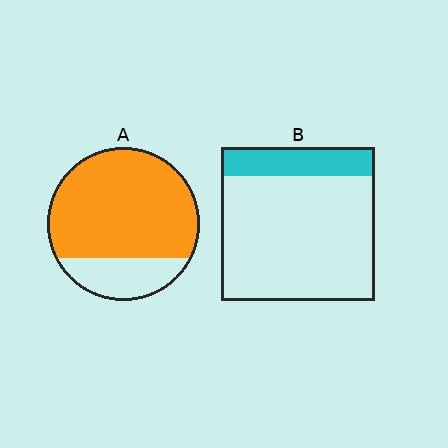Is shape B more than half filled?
No.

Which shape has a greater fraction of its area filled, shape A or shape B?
Shape A.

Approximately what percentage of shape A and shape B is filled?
A is approximately 75% and B is approximately 20%.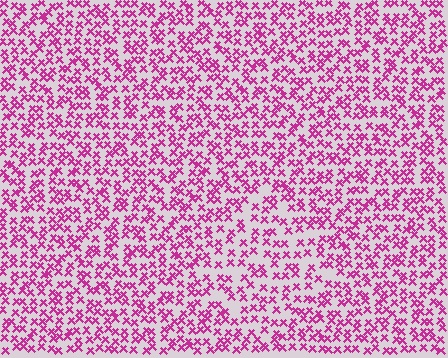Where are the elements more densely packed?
The elements are more densely packed outside the diamond boundary.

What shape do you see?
I see a diamond.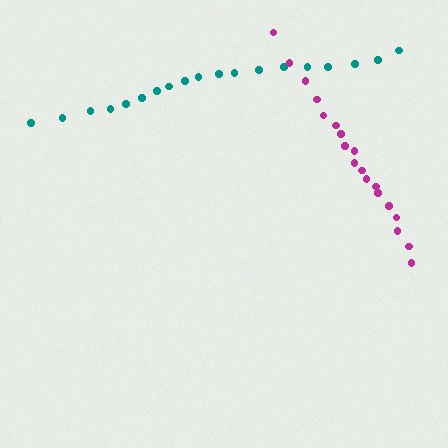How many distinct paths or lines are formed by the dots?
There are 2 distinct paths.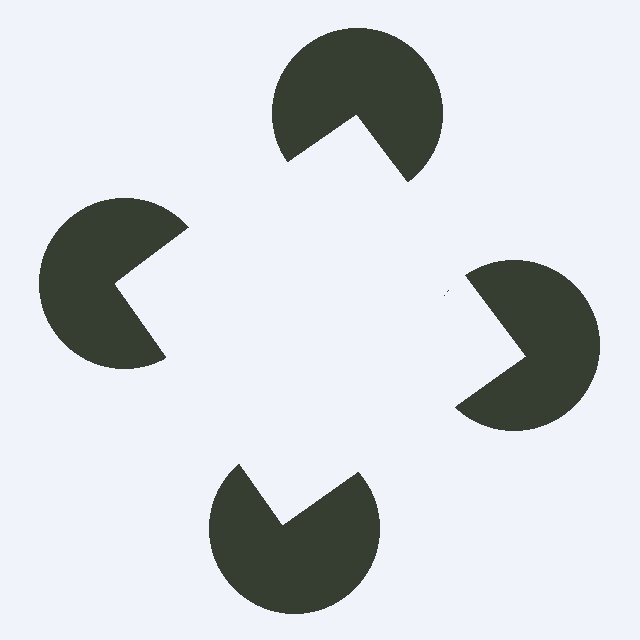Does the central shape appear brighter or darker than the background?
It typically appears slightly brighter than the background, even though no actual brightness change is drawn.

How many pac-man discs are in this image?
There are 4 — one at each vertex of the illusory square.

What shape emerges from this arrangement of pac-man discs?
An illusory square — its edges are inferred from the aligned wedge cuts in the pac-man discs, not physically drawn.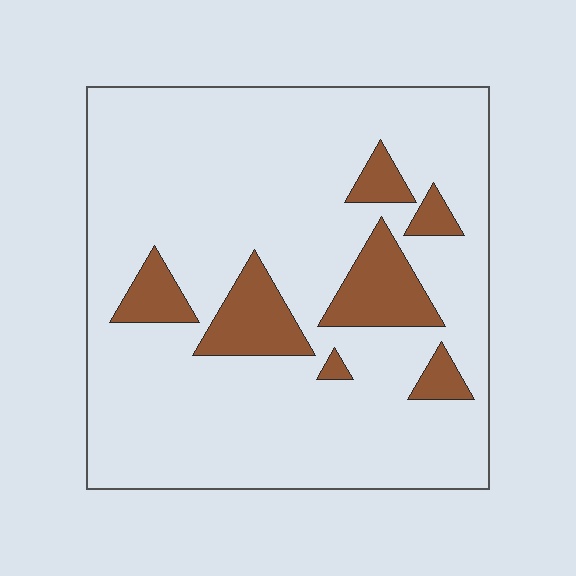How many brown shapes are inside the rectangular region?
7.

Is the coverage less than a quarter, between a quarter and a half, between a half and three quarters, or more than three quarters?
Less than a quarter.